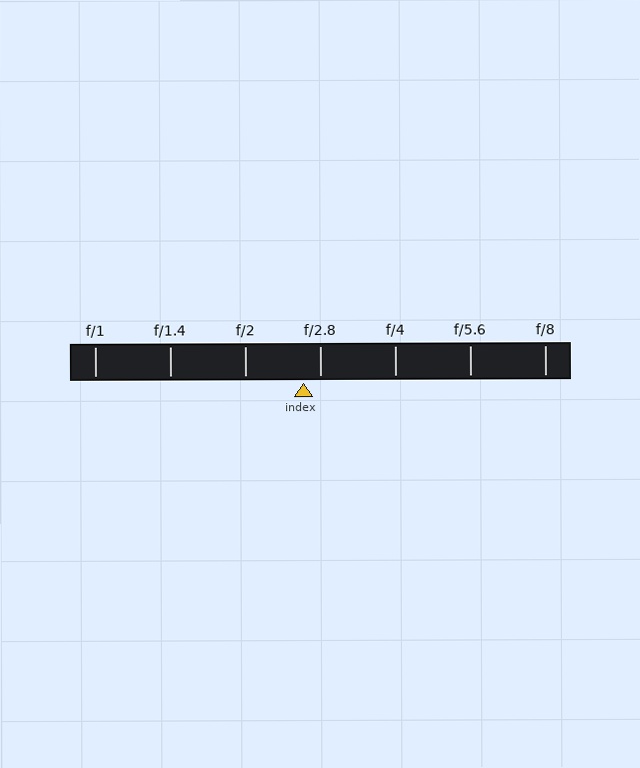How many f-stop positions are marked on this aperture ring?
There are 7 f-stop positions marked.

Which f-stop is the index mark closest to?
The index mark is closest to f/2.8.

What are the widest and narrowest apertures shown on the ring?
The widest aperture shown is f/1 and the narrowest is f/8.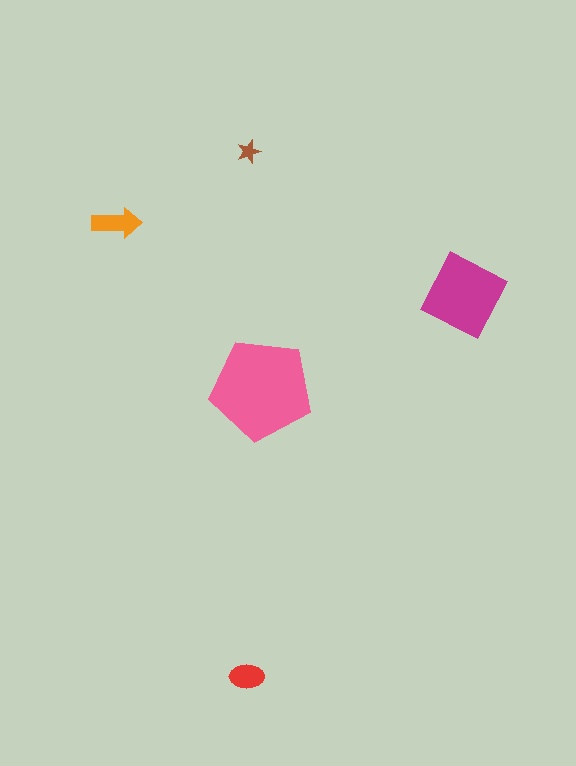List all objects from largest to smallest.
The pink pentagon, the magenta square, the orange arrow, the red ellipse, the brown star.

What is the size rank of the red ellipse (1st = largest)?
4th.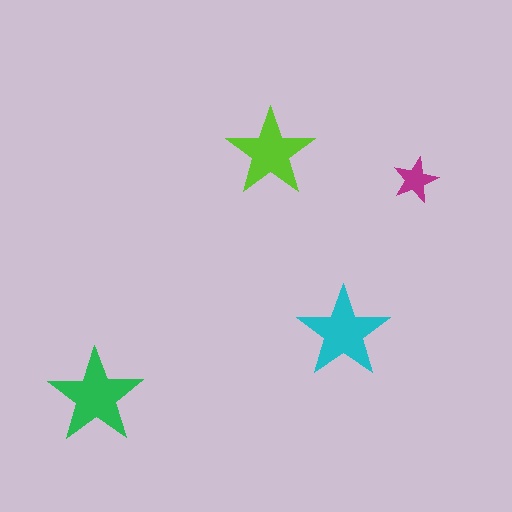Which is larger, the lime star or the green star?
The green one.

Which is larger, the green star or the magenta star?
The green one.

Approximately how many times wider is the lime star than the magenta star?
About 2 times wider.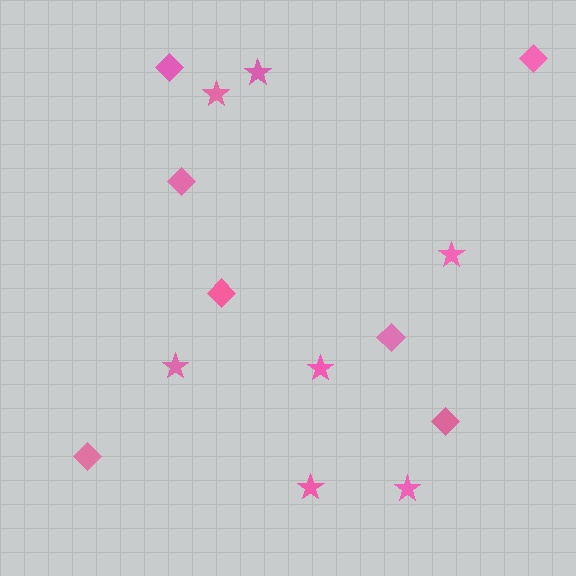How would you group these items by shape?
There are 2 groups: one group of diamonds (7) and one group of stars (7).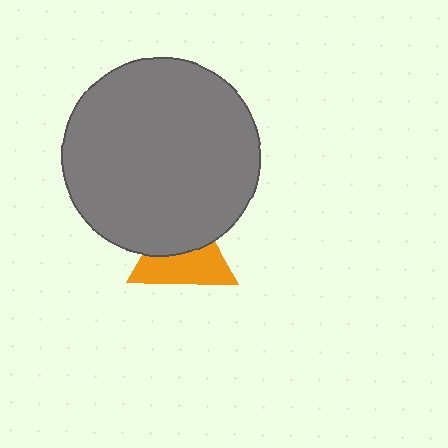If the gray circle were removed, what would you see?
You would see the complete orange triangle.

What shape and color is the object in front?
The object in front is a gray circle.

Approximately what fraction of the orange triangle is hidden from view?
Roughly 45% of the orange triangle is hidden behind the gray circle.